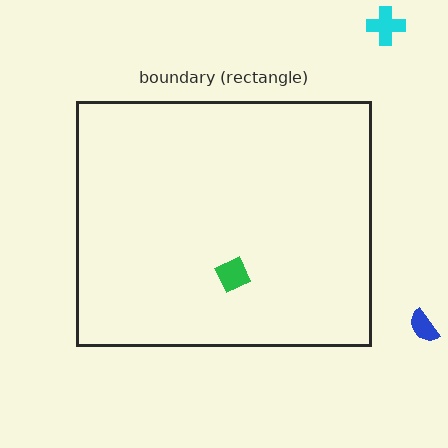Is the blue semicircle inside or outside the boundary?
Outside.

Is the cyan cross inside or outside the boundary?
Outside.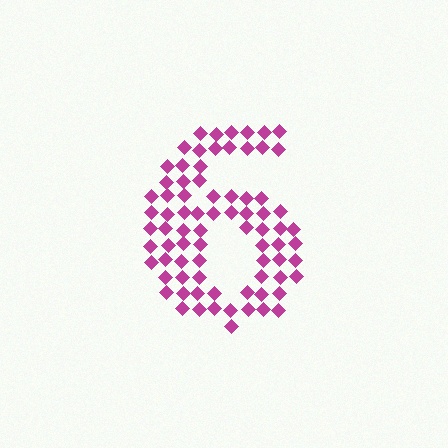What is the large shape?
The large shape is the digit 6.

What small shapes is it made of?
It is made of small diamonds.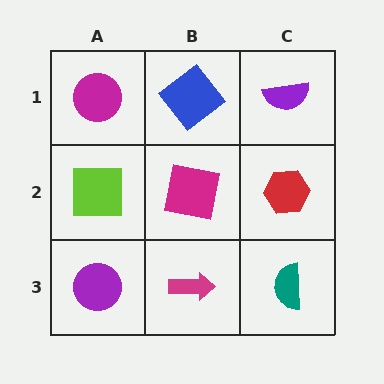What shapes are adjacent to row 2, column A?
A magenta circle (row 1, column A), a purple circle (row 3, column A), a magenta square (row 2, column B).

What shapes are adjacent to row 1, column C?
A red hexagon (row 2, column C), a blue diamond (row 1, column B).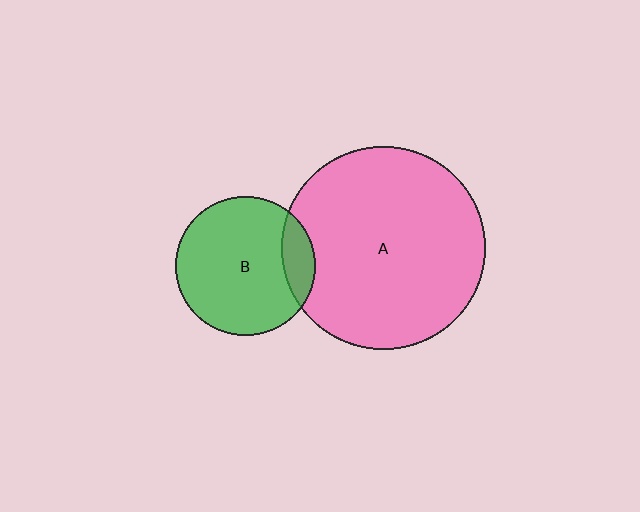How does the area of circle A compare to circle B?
Approximately 2.1 times.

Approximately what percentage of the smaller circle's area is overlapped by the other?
Approximately 15%.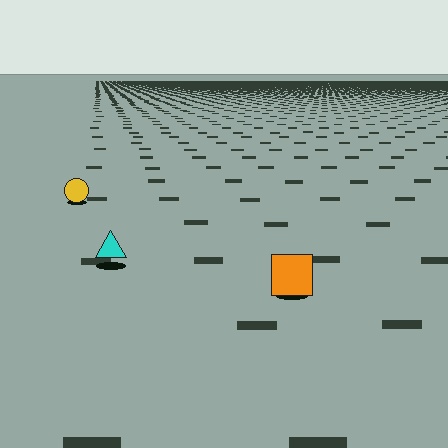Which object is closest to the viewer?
The orange square is closest. The texture marks near it are larger and more spread out.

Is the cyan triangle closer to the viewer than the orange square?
No. The orange square is closer — you can tell from the texture gradient: the ground texture is coarser near it.